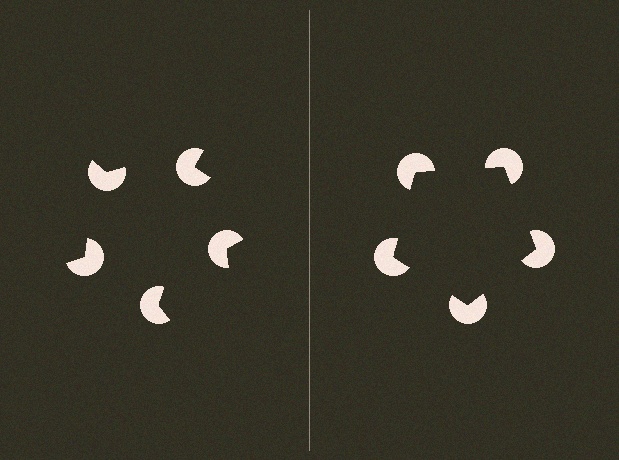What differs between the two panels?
The pac-man discs are positioned identically on both sides; only the wedge orientations differ. On the right they align to a pentagon; on the left they are misaligned.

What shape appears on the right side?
An illusory pentagon.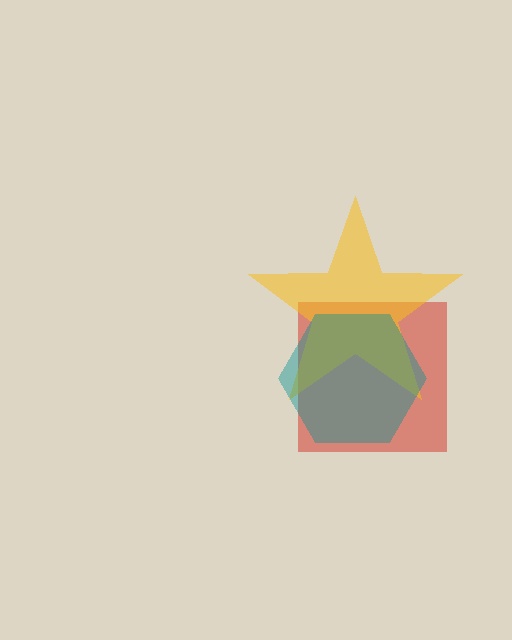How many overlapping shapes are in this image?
There are 3 overlapping shapes in the image.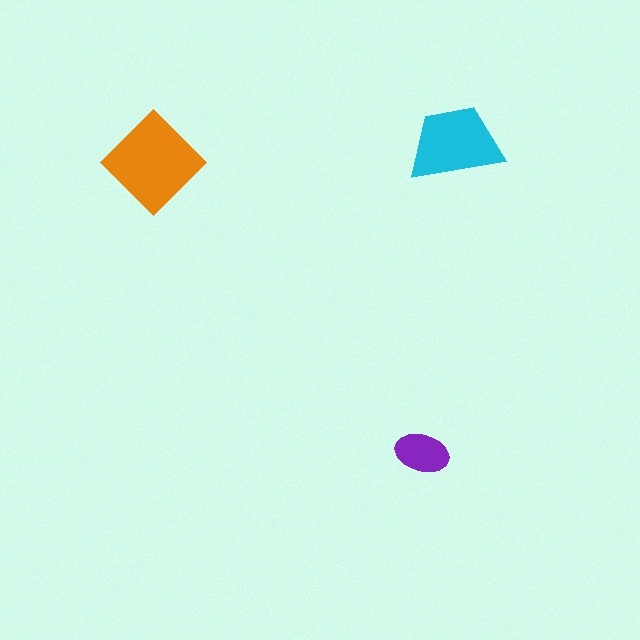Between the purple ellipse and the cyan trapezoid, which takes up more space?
The cyan trapezoid.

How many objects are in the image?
There are 3 objects in the image.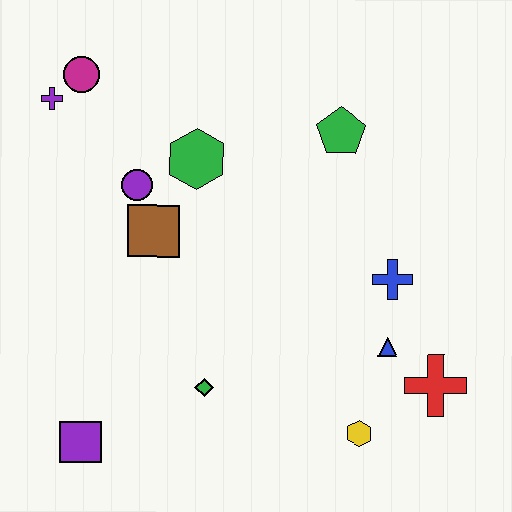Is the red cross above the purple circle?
No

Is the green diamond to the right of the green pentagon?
No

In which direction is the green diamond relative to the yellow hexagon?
The green diamond is to the left of the yellow hexagon.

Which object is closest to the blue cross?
The blue triangle is closest to the blue cross.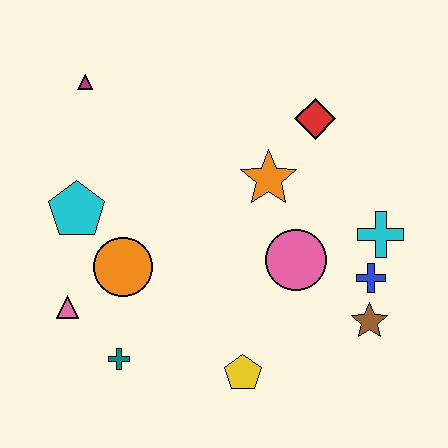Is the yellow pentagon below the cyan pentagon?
Yes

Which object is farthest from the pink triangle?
The cyan cross is farthest from the pink triangle.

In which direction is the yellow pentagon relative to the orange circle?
The yellow pentagon is to the right of the orange circle.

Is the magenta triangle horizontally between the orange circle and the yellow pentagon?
No